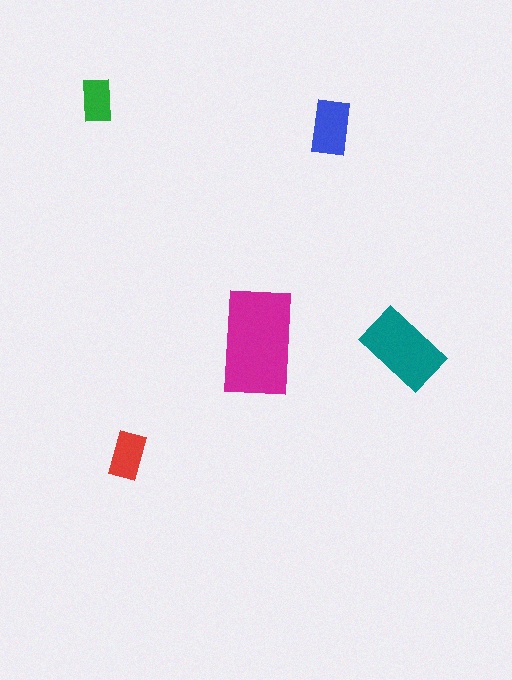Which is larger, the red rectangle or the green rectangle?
The red one.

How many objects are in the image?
There are 5 objects in the image.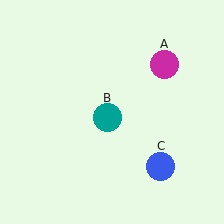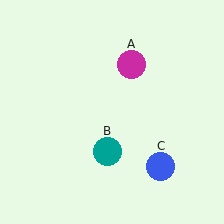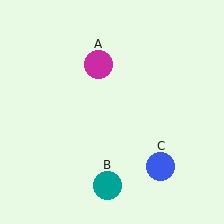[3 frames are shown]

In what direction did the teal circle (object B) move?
The teal circle (object B) moved down.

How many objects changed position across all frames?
2 objects changed position: magenta circle (object A), teal circle (object B).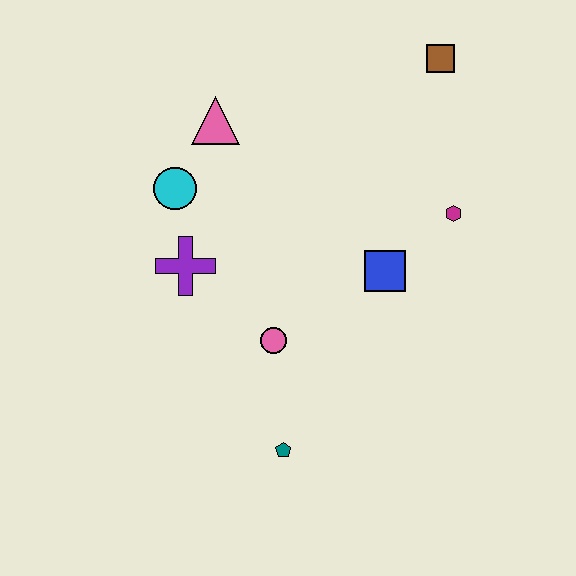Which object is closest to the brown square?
The magenta hexagon is closest to the brown square.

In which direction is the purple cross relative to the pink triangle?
The purple cross is below the pink triangle.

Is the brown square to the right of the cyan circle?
Yes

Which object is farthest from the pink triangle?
The teal pentagon is farthest from the pink triangle.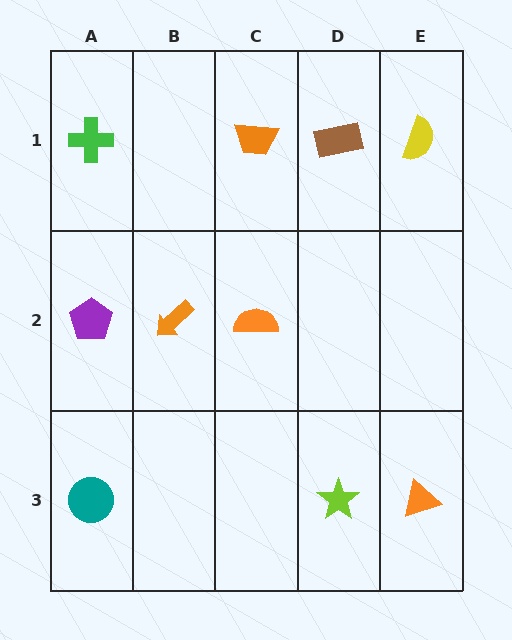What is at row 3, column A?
A teal circle.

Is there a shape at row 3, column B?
No, that cell is empty.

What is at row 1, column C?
An orange trapezoid.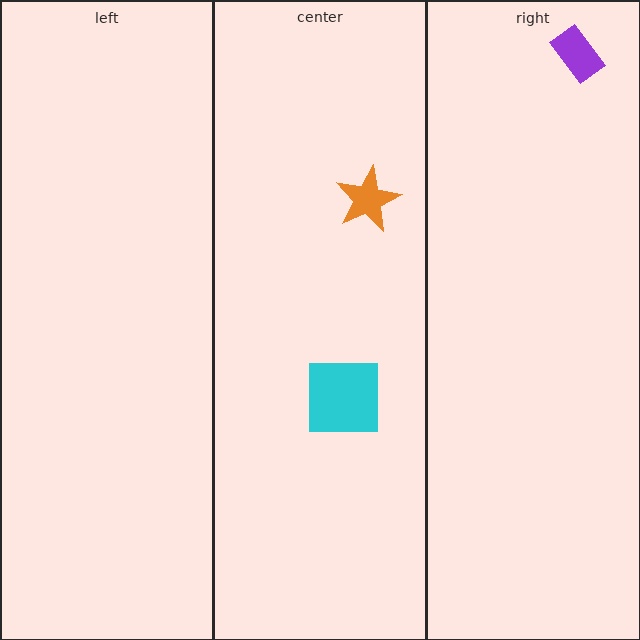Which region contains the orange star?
The center region.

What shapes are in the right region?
The purple rectangle.